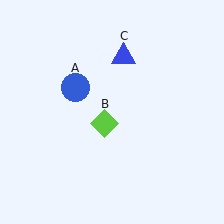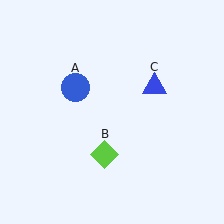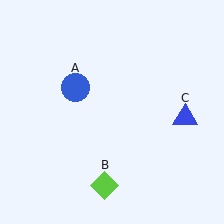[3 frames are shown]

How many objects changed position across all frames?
2 objects changed position: lime diamond (object B), blue triangle (object C).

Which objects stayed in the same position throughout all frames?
Blue circle (object A) remained stationary.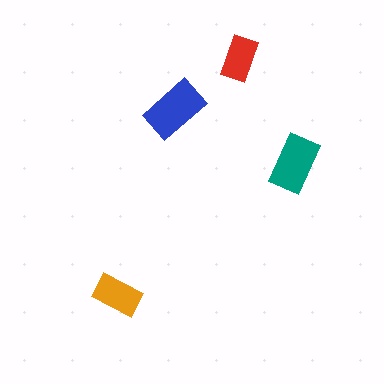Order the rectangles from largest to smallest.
the blue one, the teal one, the orange one, the red one.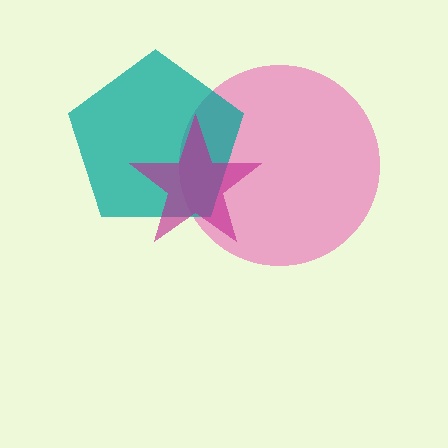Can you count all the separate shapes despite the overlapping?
Yes, there are 3 separate shapes.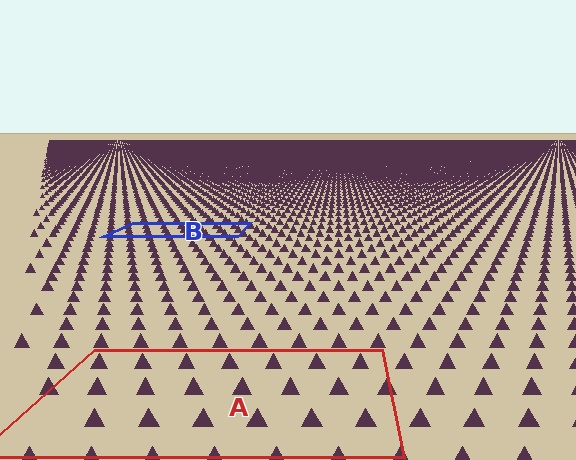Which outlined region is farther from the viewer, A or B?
Region B is farther from the viewer — the texture elements inside it appear smaller and more densely packed.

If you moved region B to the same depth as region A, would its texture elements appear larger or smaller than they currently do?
They would appear larger. At a closer depth, the same texture elements are projected at a bigger on-screen size.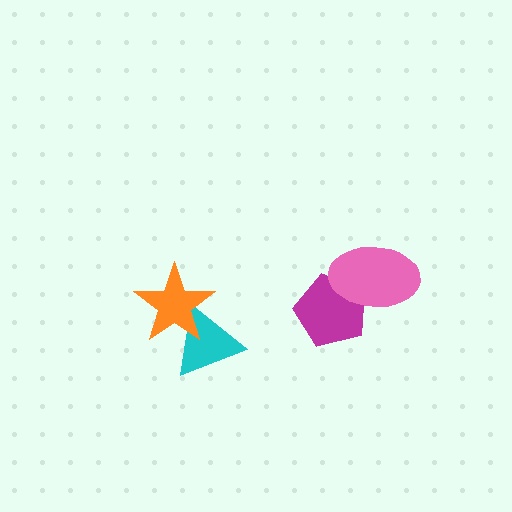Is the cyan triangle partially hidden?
Yes, it is partially covered by another shape.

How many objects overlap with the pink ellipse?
1 object overlaps with the pink ellipse.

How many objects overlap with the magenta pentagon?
1 object overlaps with the magenta pentagon.